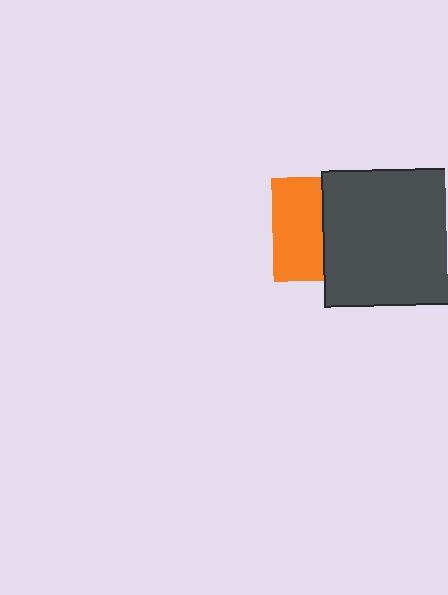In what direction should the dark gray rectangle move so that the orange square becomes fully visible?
The dark gray rectangle should move right. That is the shortest direction to clear the overlap and leave the orange square fully visible.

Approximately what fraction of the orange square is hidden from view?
Roughly 52% of the orange square is hidden behind the dark gray rectangle.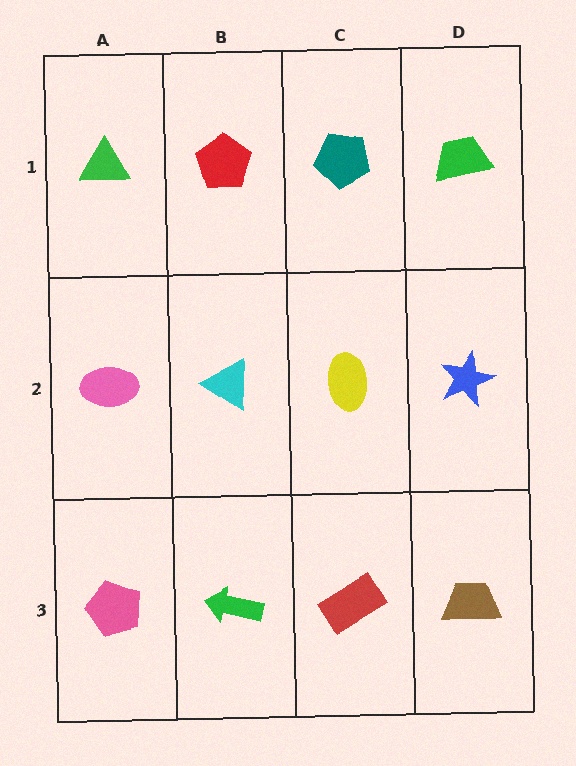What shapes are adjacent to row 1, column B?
A cyan triangle (row 2, column B), a green triangle (row 1, column A), a teal pentagon (row 1, column C).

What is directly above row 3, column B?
A cyan triangle.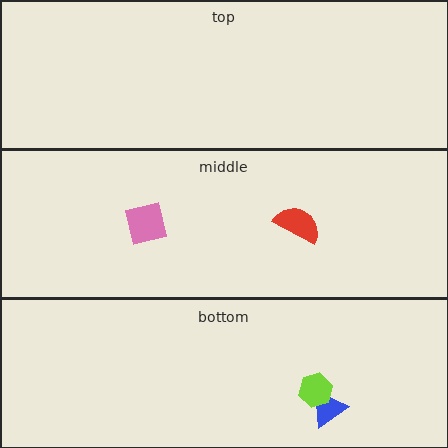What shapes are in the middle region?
The pink square, the red semicircle.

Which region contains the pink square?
The middle region.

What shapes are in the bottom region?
The blue triangle, the lime hexagon.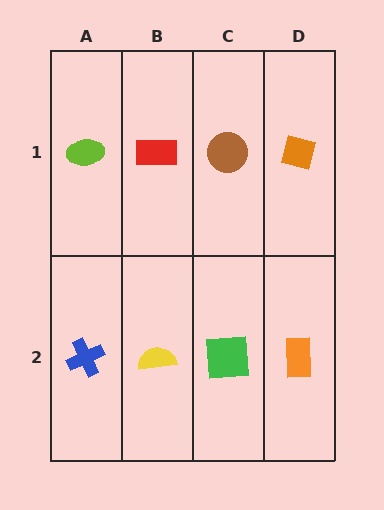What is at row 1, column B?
A red rectangle.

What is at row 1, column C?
A brown circle.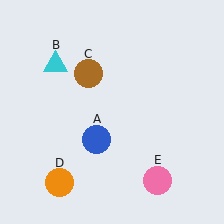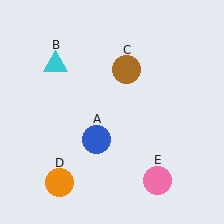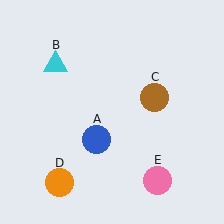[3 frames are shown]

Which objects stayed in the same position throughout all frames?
Blue circle (object A) and cyan triangle (object B) and orange circle (object D) and pink circle (object E) remained stationary.